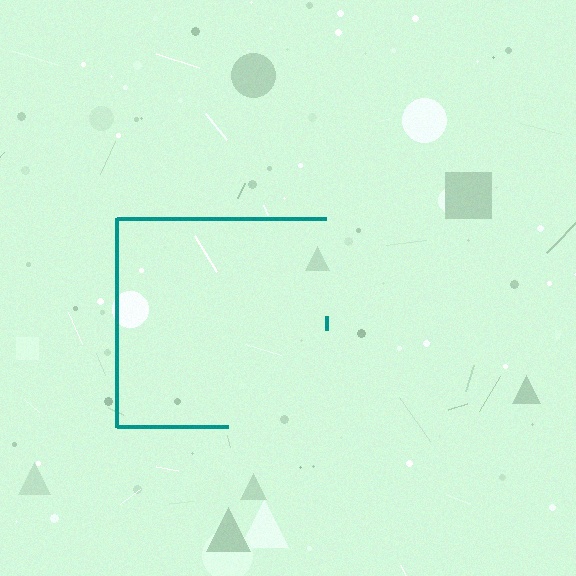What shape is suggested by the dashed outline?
The dashed outline suggests a square.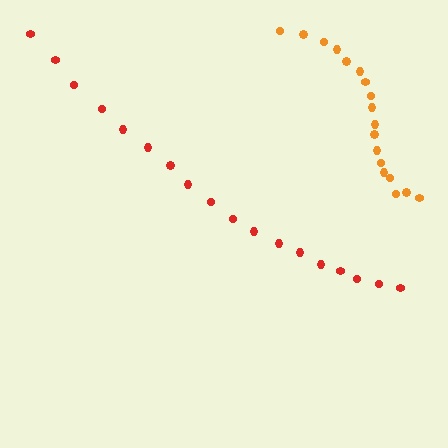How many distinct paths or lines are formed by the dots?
There are 2 distinct paths.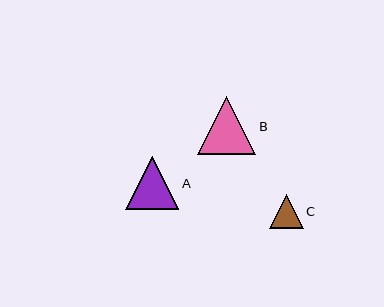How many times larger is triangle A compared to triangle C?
Triangle A is approximately 1.6 times the size of triangle C.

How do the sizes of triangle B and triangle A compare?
Triangle B and triangle A are approximately the same size.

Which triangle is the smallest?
Triangle C is the smallest with a size of approximately 34 pixels.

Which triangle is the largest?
Triangle B is the largest with a size of approximately 58 pixels.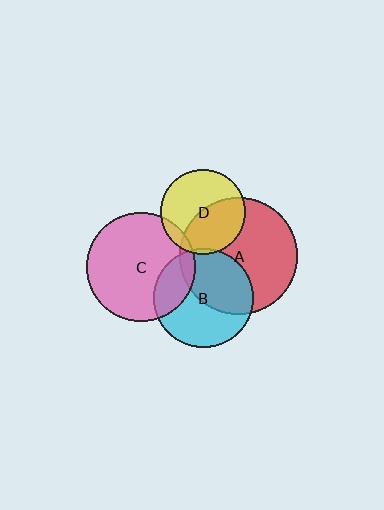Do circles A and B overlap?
Yes.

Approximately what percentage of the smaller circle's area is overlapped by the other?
Approximately 45%.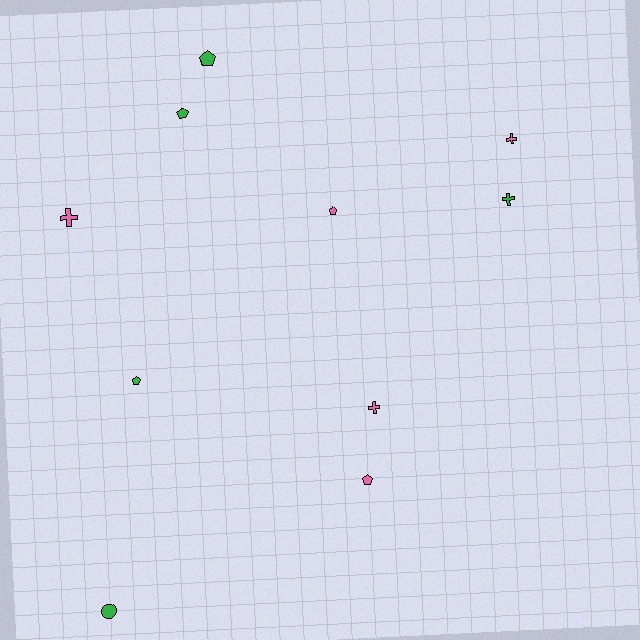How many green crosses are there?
There is 1 green cross.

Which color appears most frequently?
Pink, with 5 objects.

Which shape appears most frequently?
Pentagon, with 5 objects.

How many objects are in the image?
There are 10 objects.